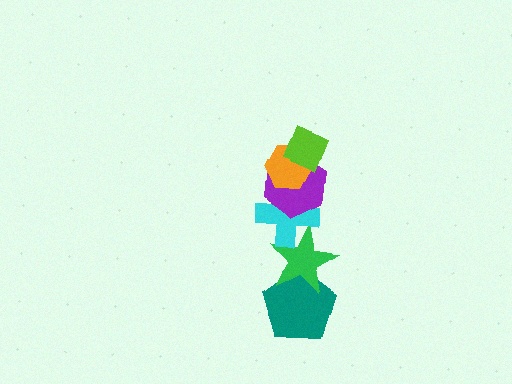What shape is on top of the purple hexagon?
The orange hexagon is on top of the purple hexagon.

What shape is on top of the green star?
The cyan cross is on top of the green star.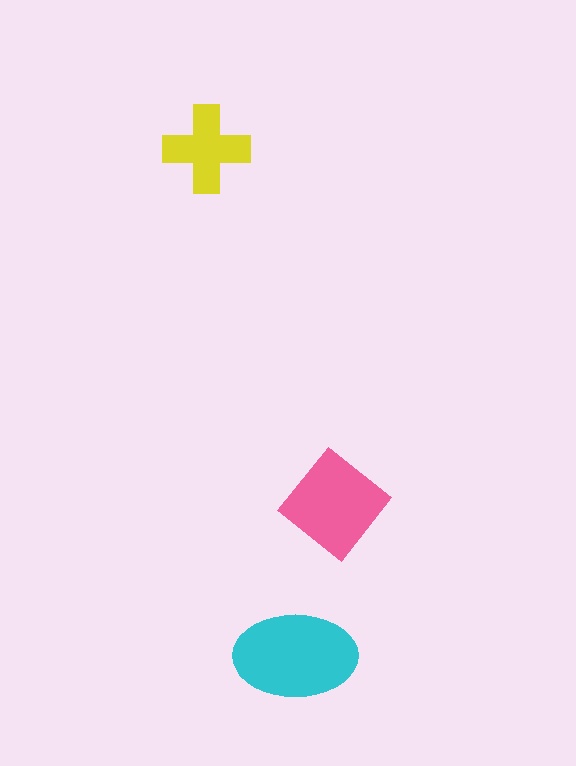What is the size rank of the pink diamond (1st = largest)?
2nd.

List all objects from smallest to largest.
The yellow cross, the pink diamond, the cyan ellipse.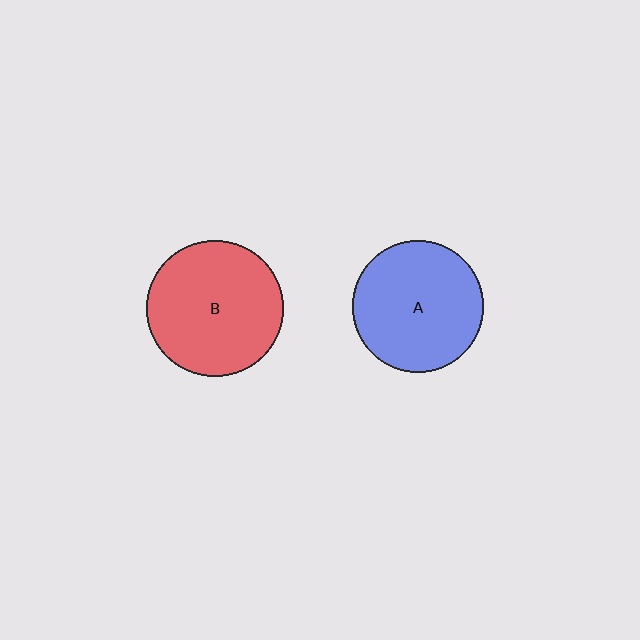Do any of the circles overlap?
No, none of the circles overlap.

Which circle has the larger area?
Circle B (red).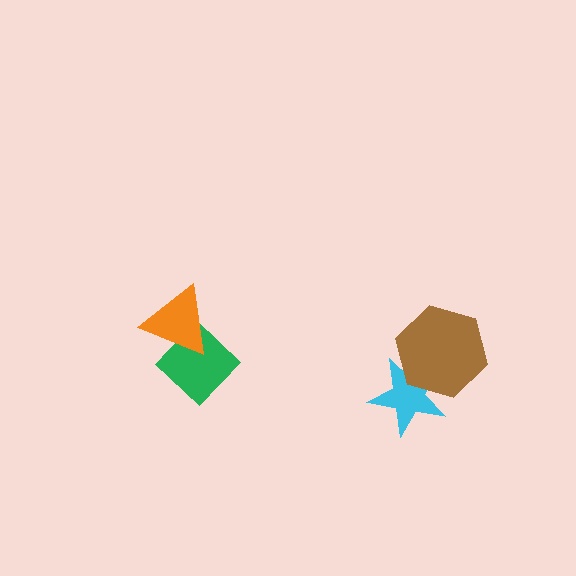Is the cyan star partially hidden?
Yes, it is partially covered by another shape.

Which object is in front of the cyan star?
The brown hexagon is in front of the cyan star.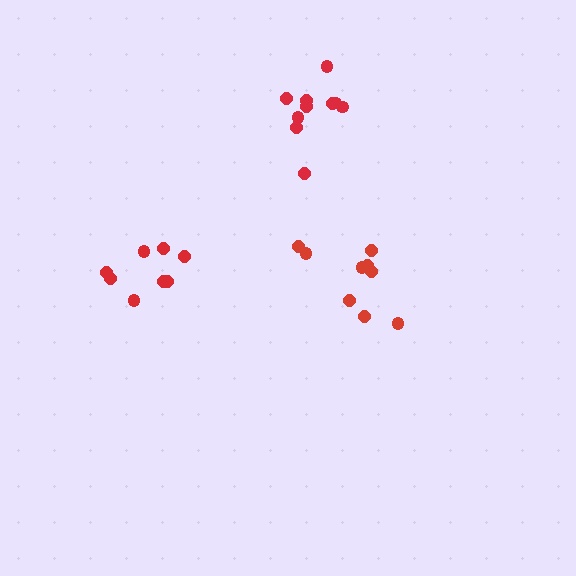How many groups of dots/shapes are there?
There are 3 groups.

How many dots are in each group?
Group 1: 8 dots, Group 2: 9 dots, Group 3: 10 dots (27 total).